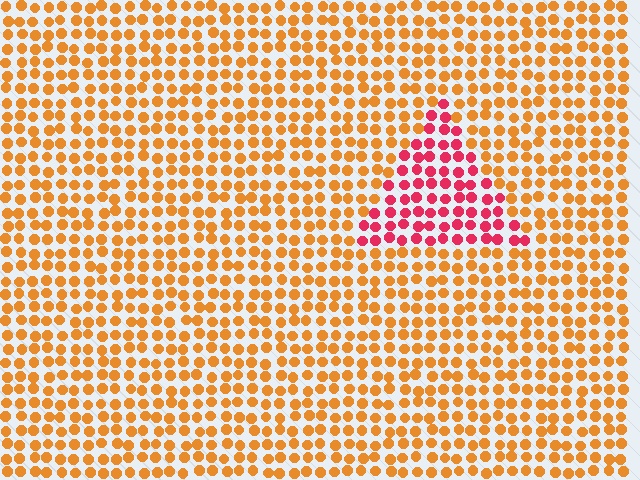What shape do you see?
I see a triangle.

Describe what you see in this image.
The image is filled with small orange elements in a uniform arrangement. A triangle-shaped region is visible where the elements are tinted to a slightly different hue, forming a subtle color boundary.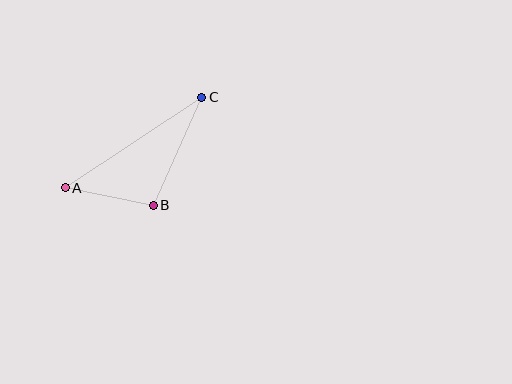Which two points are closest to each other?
Points A and B are closest to each other.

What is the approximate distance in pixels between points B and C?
The distance between B and C is approximately 118 pixels.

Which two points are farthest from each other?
Points A and C are farthest from each other.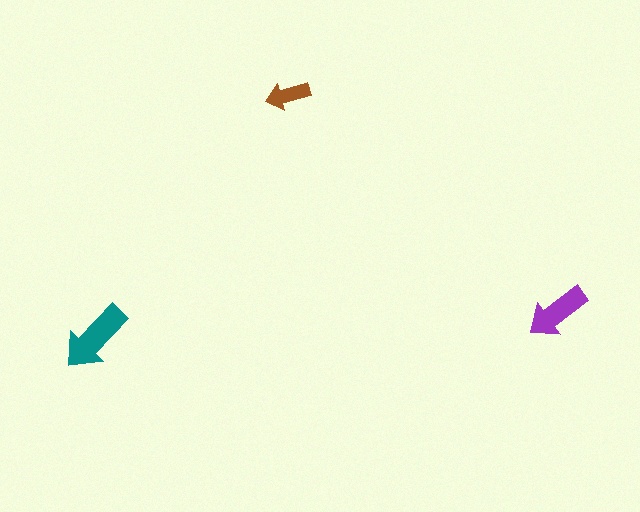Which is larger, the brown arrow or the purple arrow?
The purple one.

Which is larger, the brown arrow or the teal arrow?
The teal one.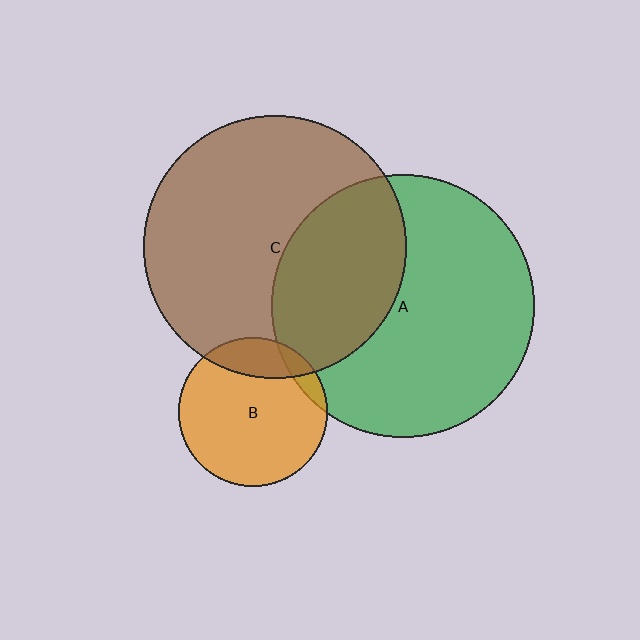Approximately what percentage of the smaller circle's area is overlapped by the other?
Approximately 35%.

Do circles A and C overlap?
Yes.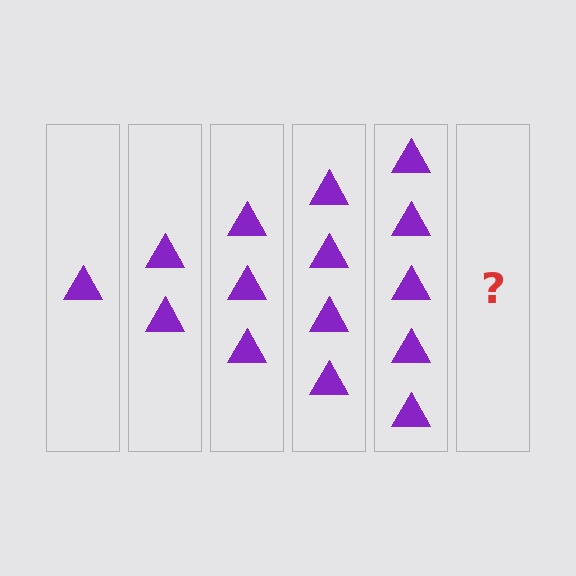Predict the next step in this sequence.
The next step is 6 triangles.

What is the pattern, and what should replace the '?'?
The pattern is that each step adds one more triangle. The '?' should be 6 triangles.